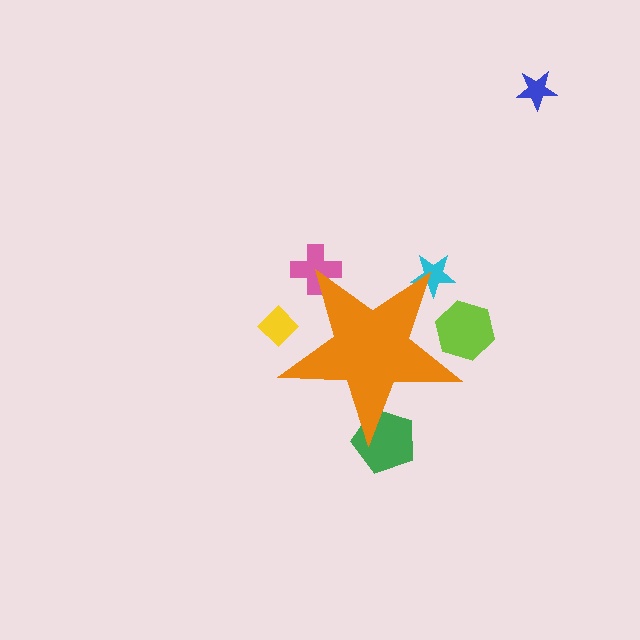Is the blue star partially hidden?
No, the blue star is fully visible.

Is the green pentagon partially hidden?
Yes, the green pentagon is partially hidden behind the orange star.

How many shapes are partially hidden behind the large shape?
5 shapes are partially hidden.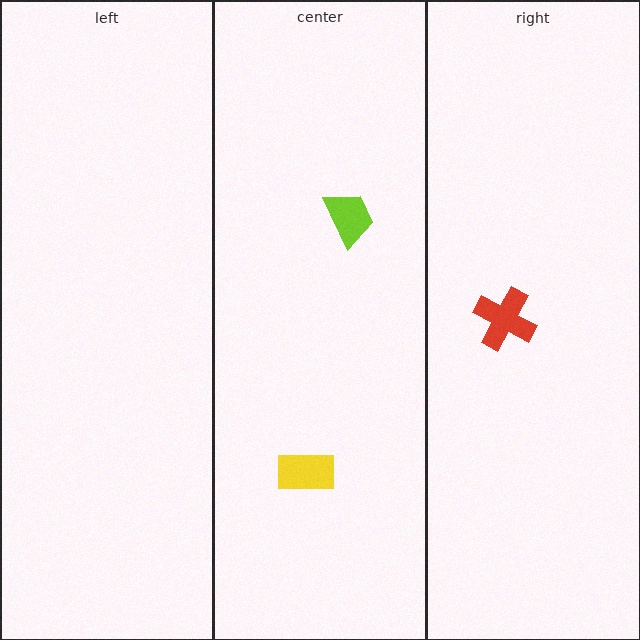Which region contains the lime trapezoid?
The center region.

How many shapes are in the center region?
2.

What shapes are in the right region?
The red cross.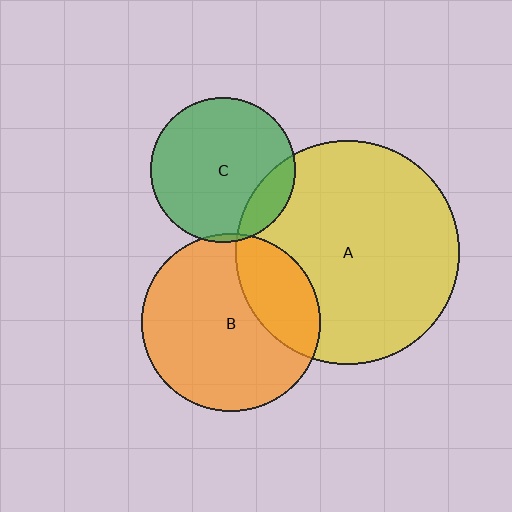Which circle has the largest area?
Circle A (yellow).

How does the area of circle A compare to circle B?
Approximately 1.6 times.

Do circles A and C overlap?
Yes.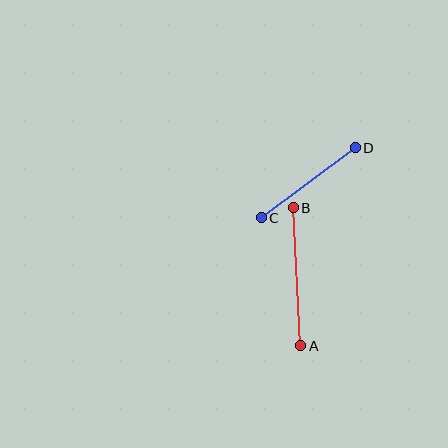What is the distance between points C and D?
The distance is approximately 117 pixels.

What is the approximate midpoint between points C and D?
The midpoint is at approximately (308, 183) pixels.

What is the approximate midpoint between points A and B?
The midpoint is at approximately (297, 277) pixels.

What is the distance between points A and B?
The distance is approximately 138 pixels.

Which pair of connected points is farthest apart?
Points A and B are farthest apart.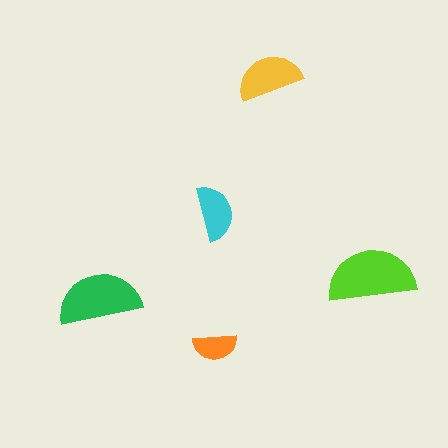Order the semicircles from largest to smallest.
the lime one, the green one, the yellow one, the cyan one, the orange one.